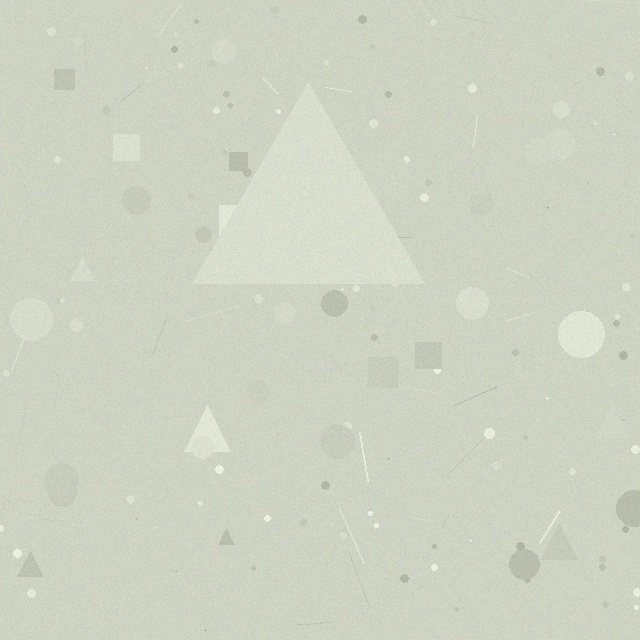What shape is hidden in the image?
A triangle is hidden in the image.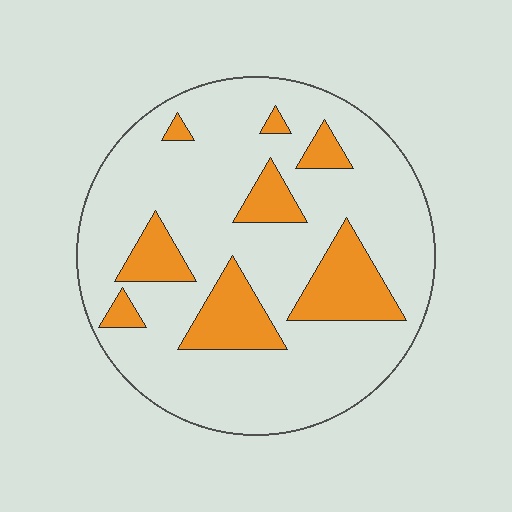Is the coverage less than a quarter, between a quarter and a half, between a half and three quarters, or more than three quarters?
Less than a quarter.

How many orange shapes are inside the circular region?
8.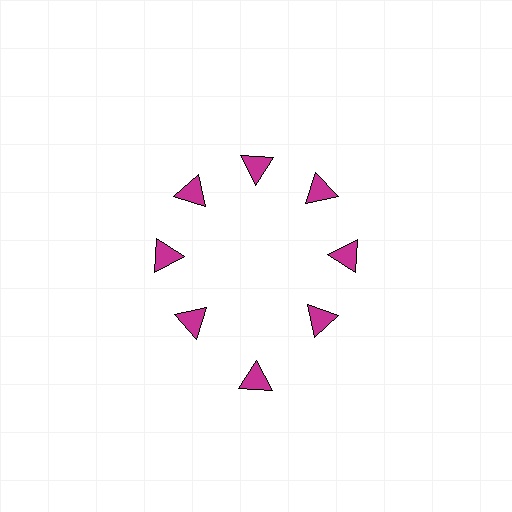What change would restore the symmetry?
The symmetry would be restored by moving it inward, back onto the ring so that all 8 triangles sit at equal angles and equal distance from the center.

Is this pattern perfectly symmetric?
No. The 8 magenta triangles are arranged in a ring, but one element near the 6 o'clock position is pushed outward from the center, breaking the 8-fold rotational symmetry.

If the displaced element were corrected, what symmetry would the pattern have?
It would have 8-fold rotational symmetry — the pattern would map onto itself every 45 degrees.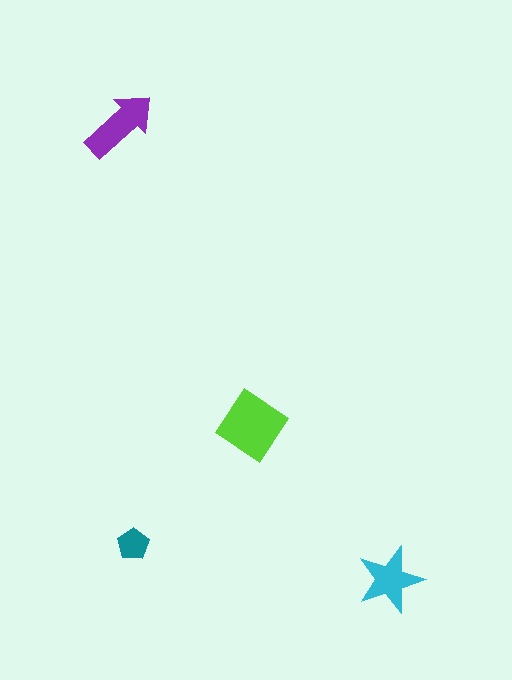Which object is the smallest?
The teal pentagon.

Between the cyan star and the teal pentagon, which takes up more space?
The cyan star.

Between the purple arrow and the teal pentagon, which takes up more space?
The purple arrow.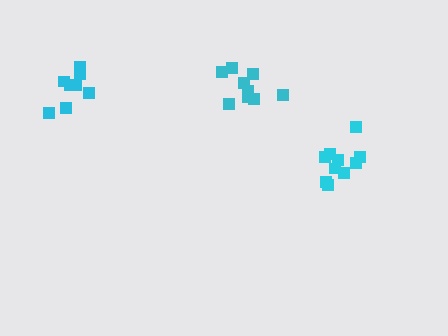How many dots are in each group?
Group 1: 8 dots, Group 2: 10 dots, Group 3: 9 dots (27 total).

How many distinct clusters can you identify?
There are 3 distinct clusters.